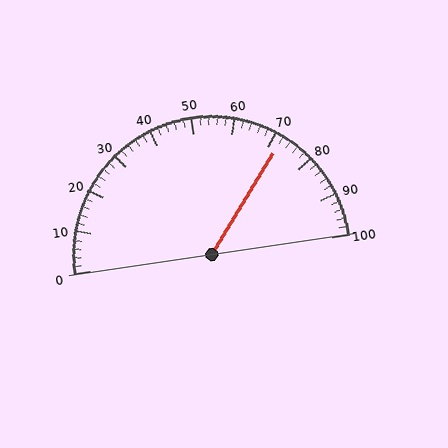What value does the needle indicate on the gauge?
The needle indicates approximately 72.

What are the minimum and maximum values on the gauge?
The gauge ranges from 0 to 100.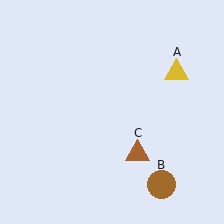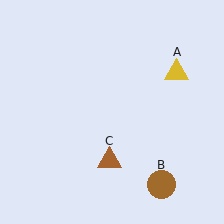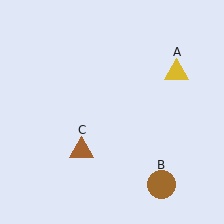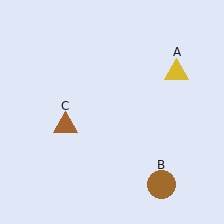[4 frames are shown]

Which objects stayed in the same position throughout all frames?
Yellow triangle (object A) and brown circle (object B) remained stationary.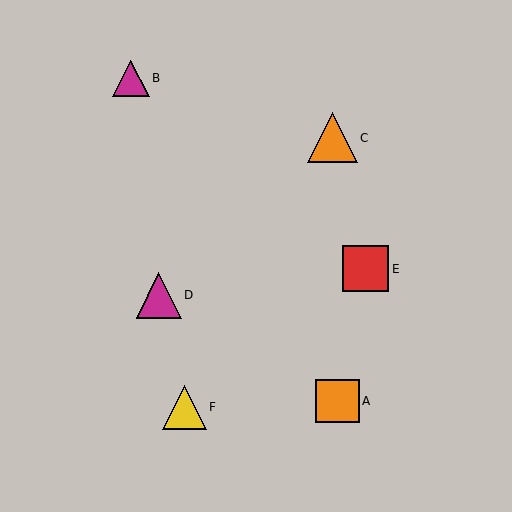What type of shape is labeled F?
Shape F is a yellow triangle.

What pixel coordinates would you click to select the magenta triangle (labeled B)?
Click at (131, 78) to select the magenta triangle B.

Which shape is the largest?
The orange triangle (labeled C) is the largest.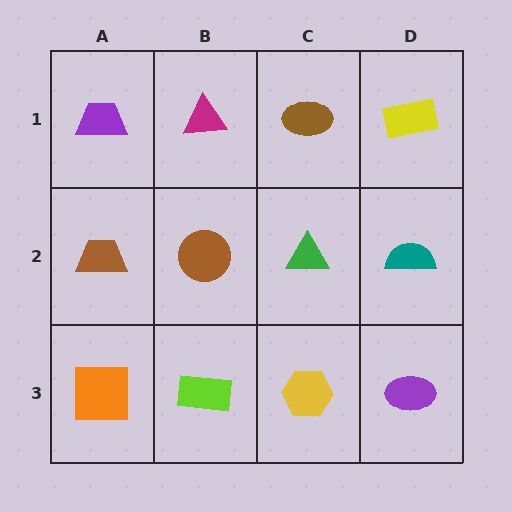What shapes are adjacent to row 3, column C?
A green triangle (row 2, column C), a lime rectangle (row 3, column B), a purple ellipse (row 3, column D).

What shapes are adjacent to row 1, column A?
A brown trapezoid (row 2, column A), a magenta triangle (row 1, column B).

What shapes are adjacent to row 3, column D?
A teal semicircle (row 2, column D), a yellow hexagon (row 3, column C).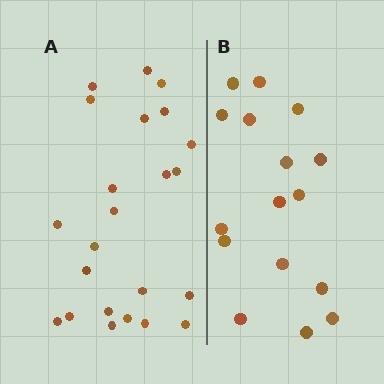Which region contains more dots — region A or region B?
Region A (the left region) has more dots.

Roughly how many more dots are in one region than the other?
Region A has roughly 8 or so more dots than region B.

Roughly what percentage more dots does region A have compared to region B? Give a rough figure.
About 45% more.